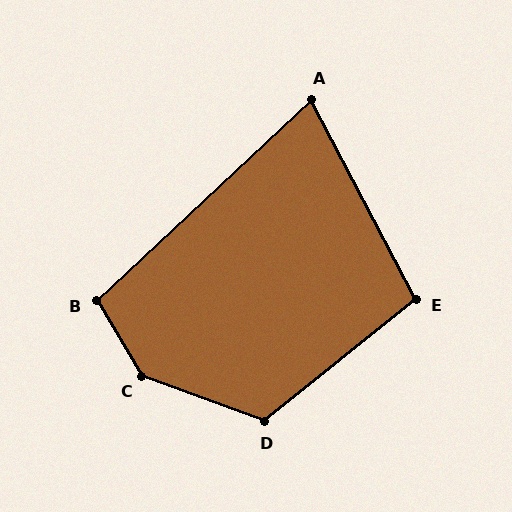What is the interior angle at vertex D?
Approximately 121 degrees (obtuse).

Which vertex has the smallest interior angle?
A, at approximately 75 degrees.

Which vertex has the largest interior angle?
C, at approximately 141 degrees.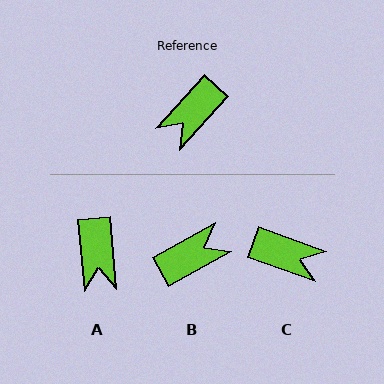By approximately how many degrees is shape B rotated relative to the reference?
Approximately 161 degrees counter-clockwise.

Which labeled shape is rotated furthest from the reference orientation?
B, about 161 degrees away.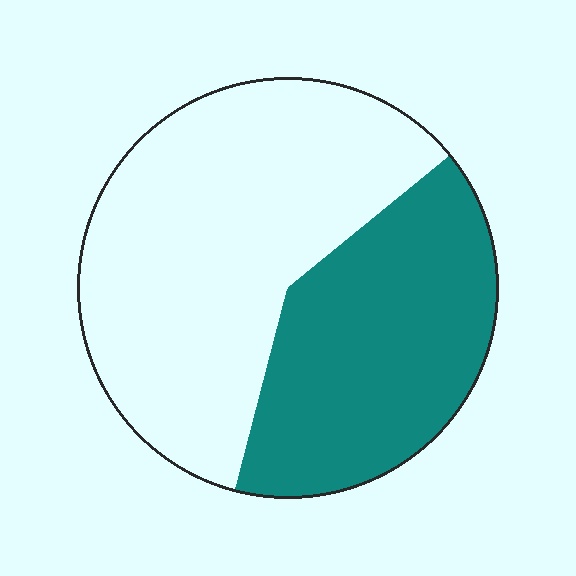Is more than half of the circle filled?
No.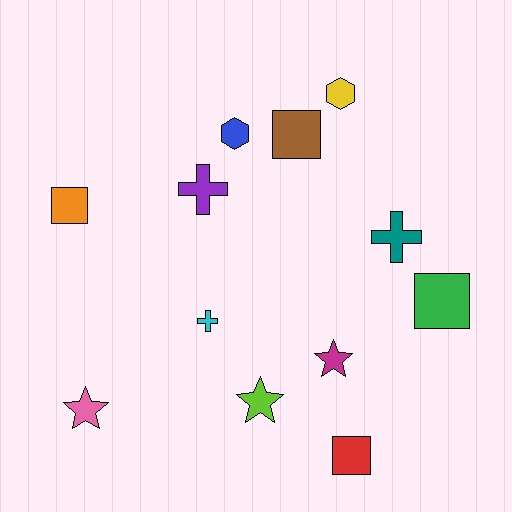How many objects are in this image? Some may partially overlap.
There are 12 objects.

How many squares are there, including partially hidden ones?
There are 4 squares.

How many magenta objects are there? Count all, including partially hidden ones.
There is 1 magenta object.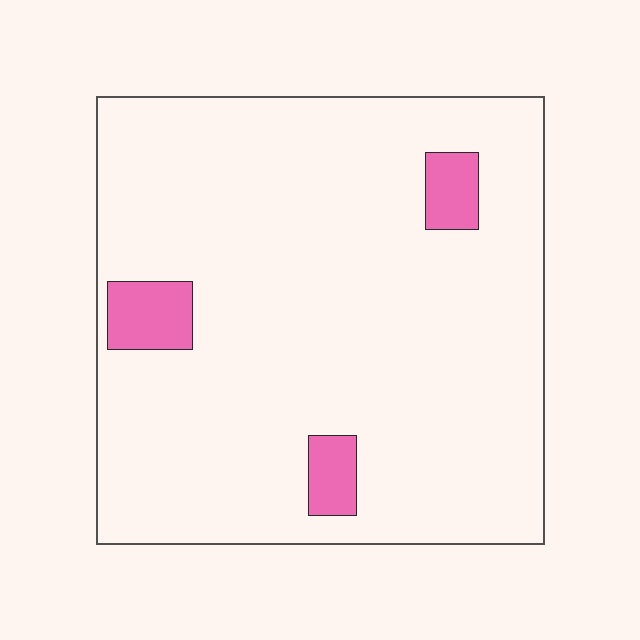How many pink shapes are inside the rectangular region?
3.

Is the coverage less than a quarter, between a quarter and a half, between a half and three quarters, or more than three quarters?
Less than a quarter.